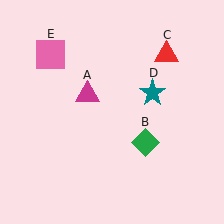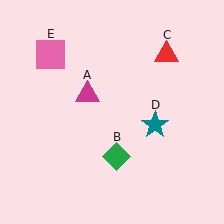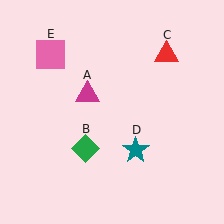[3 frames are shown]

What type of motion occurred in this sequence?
The green diamond (object B), teal star (object D) rotated clockwise around the center of the scene.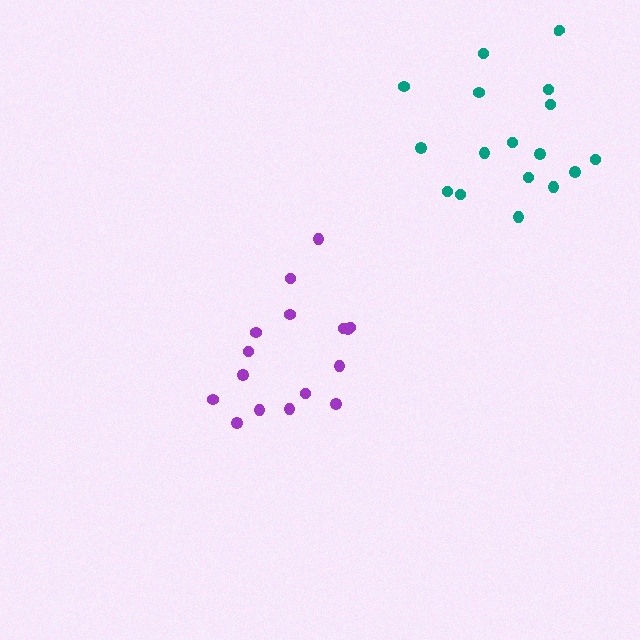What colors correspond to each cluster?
The clusters are colored: teal, purple.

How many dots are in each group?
Group 1: 17 dots, Group 2: 16 dots (33 total).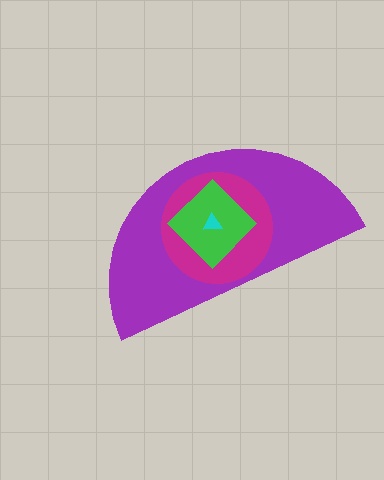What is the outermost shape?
The purple semicircle.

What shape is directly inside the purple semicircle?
The magenta circle.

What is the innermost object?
The cyan triangle.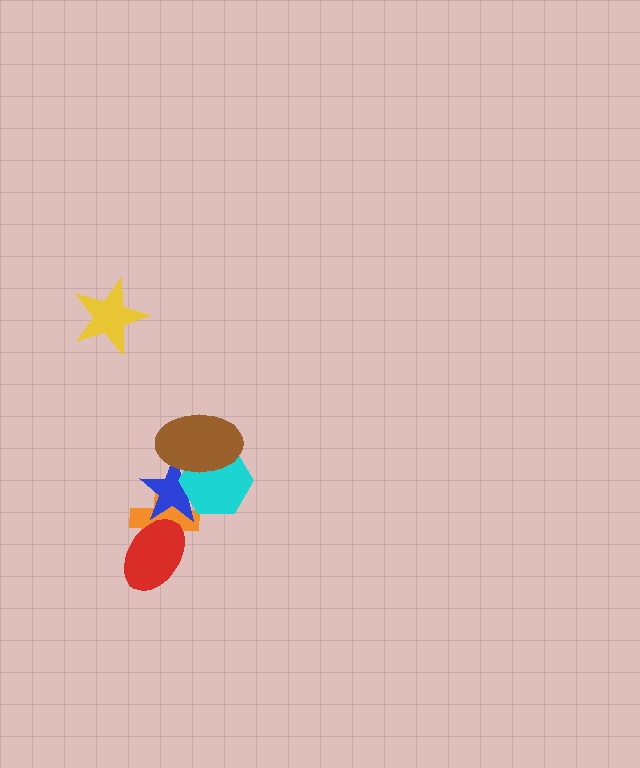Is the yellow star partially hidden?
No, no other shape covers it.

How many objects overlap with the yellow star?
0 objects overlap with the yellow star.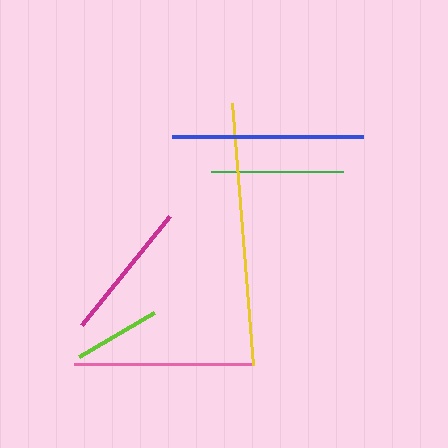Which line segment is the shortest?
The lime line is the shortest at approximately 87 pixels.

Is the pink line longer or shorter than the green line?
The pink line is longer than the green line.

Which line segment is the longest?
The yellow line is the longest at approximately 262 pixels.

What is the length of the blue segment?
The blue segment is approximately 191 pixels long.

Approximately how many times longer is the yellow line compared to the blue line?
The yellow line is approximately 1.4 times the length of the blue line.